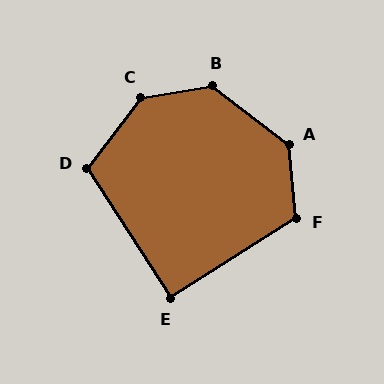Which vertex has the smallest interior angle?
E, at approximately 91 degrees.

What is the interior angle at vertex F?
Approximately 116 degrees (obtuse).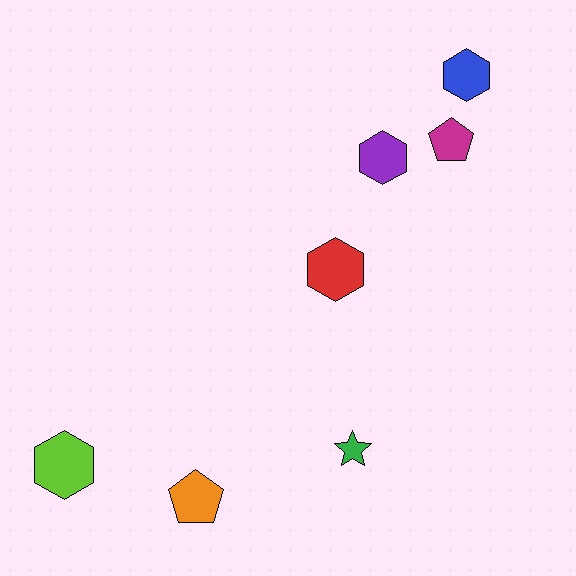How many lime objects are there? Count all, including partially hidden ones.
There is 1 lime object.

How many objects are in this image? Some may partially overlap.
There are 7 objects.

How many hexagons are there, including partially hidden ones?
There are 4 hexagons.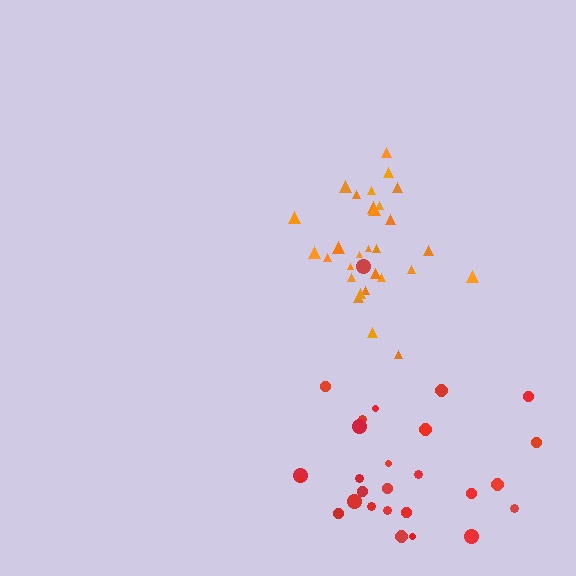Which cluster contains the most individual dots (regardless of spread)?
Orange (29).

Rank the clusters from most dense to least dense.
orange, red.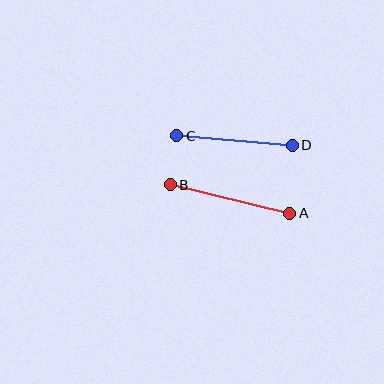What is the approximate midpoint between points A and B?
The midpoint is at approximately (230, 199) pixels.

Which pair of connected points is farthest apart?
Points A and B are farthest apart.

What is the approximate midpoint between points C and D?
The midpoint is at approximately (234, 140) pixels.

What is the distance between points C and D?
The distance is approximately 116 pixels.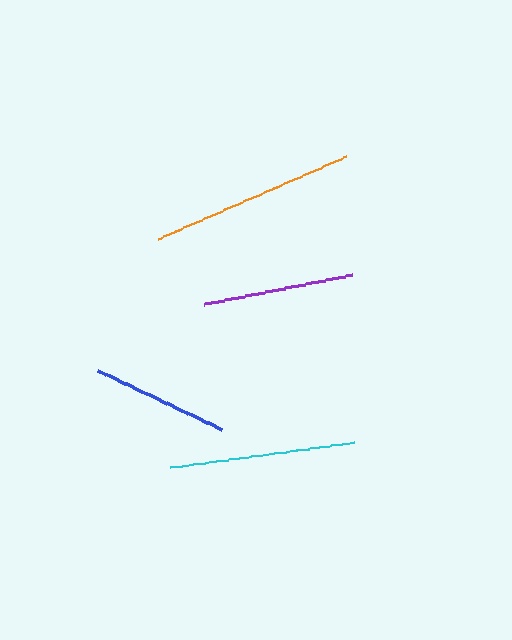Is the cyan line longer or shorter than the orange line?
The orange line is longer than the cyan line.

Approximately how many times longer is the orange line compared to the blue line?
The orange line is approximately 1.5 times the length of the blue line.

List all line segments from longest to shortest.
From longest to shortest: orange, cyan, purple, blue.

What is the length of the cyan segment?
The cyan segment is approximately 186 pixels long.